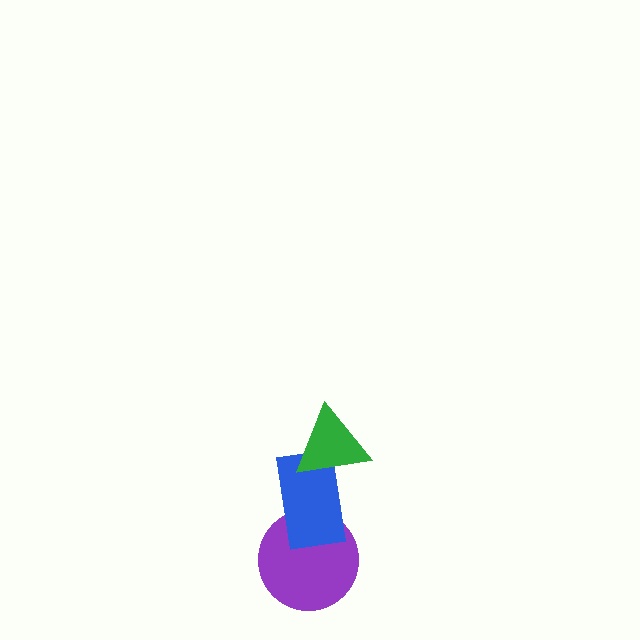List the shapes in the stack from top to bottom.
From top to bottom: the green triangle, the blue rectangle, the purple circle.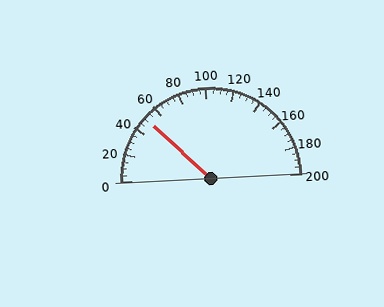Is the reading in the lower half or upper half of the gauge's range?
The reading is in the lower half of the range (0 to 200).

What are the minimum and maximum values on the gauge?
The gauge ranges from 0 to 200.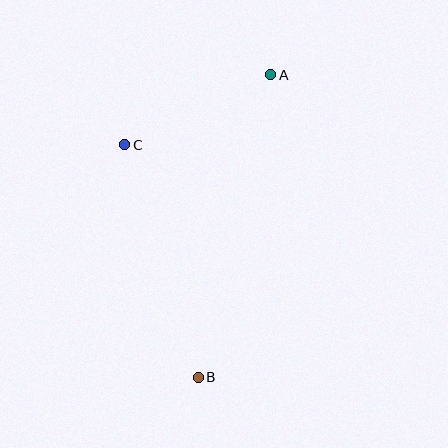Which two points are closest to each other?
Points A and C are closest to each other.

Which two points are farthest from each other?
Points A and B are farthest from each other.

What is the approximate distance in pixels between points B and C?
The distance between B and C is approximately 244 pixels.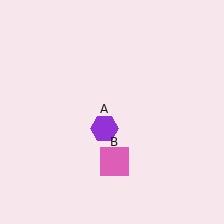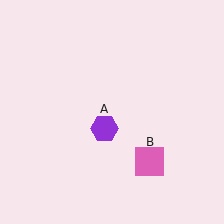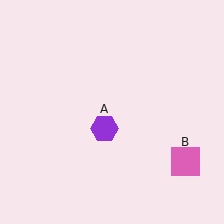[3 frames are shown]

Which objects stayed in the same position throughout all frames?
Purple hexagon (object A) remained stationary.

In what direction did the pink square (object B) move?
The pink square (object B) moved right.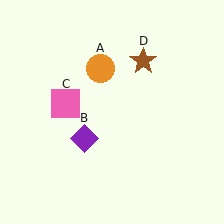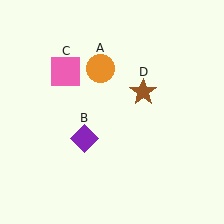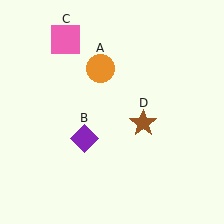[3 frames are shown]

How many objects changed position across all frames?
2 objects changed position: pink square (object C), brown star (object D).